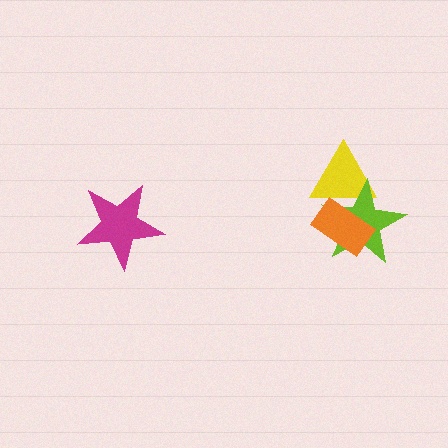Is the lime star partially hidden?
Yes, it is partially covered by another shape.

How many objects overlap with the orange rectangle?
2 objects overlap with the orange rectangle.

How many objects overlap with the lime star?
2 objects overlap with the lime star.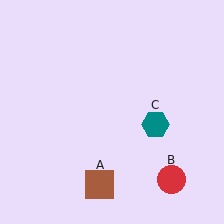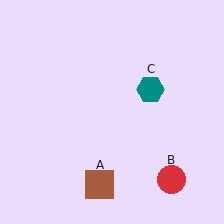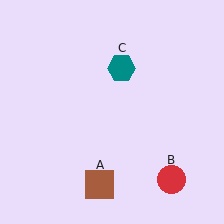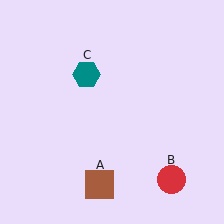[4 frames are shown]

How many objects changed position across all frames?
1 object changed position: teal hexagon (object C).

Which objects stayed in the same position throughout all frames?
Brown square (object A) and red circle (object B) remained stationary.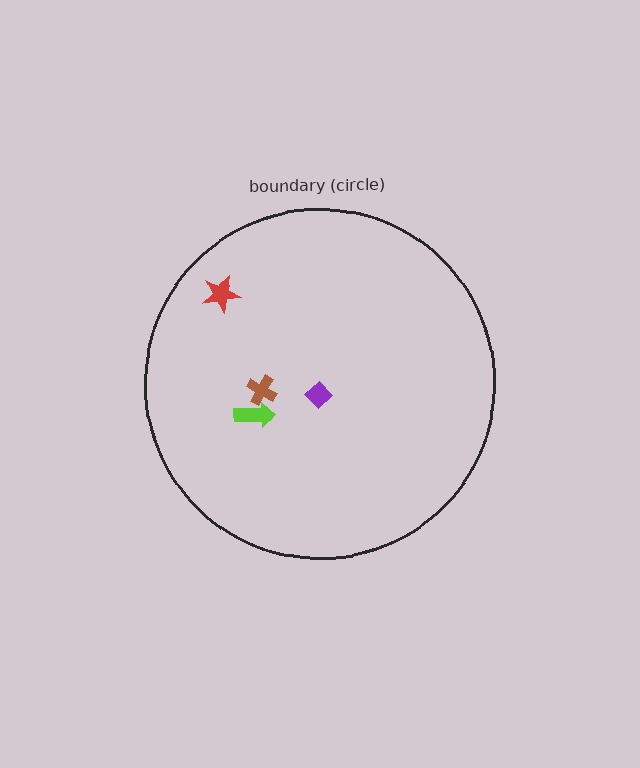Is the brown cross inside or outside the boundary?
Inside.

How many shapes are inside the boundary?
4 inside, 0 outside.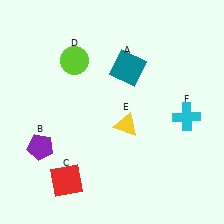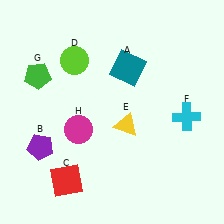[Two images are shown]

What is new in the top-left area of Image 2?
A green pentagon (G) was added in the top-left area of Image 2.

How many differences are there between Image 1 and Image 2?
There are 2 differences between the two images.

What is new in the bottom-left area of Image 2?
A magenta circle (H) was added in the bottom-left area of Image 2.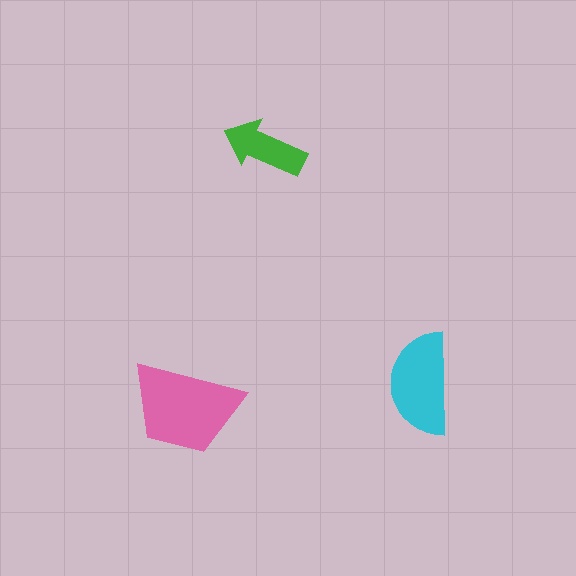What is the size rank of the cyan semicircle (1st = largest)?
2nd.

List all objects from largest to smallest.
The pink trapezoid, the cyan semicircle, the green arrow.